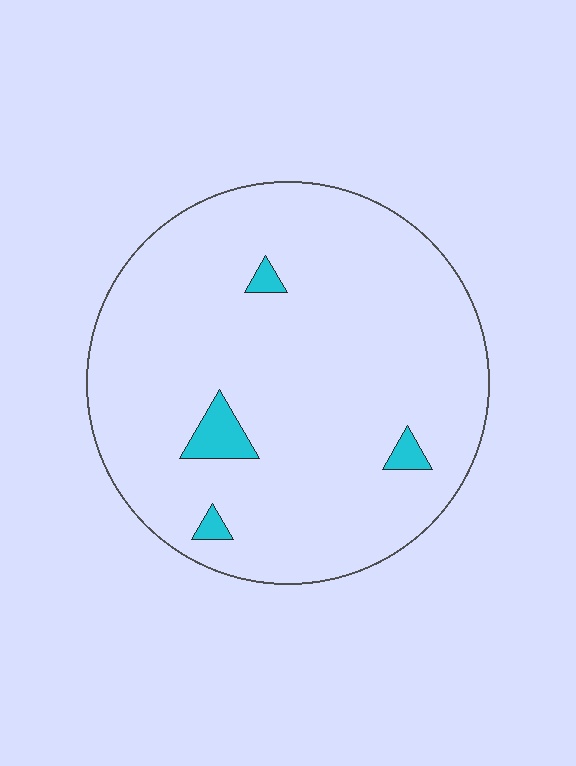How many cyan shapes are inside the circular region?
4.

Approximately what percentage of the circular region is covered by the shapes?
Approximately 5%.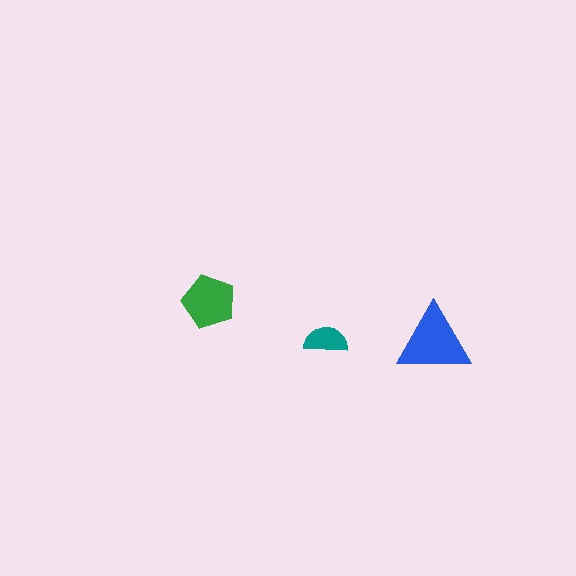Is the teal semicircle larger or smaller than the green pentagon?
Smaller.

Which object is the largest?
The blue triangle.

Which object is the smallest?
The teal semicircle.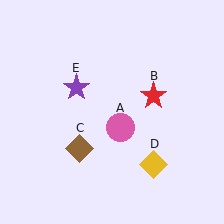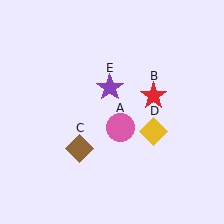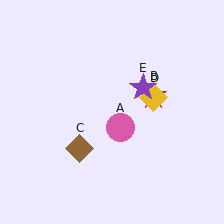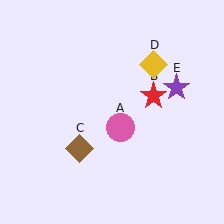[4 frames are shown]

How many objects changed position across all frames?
2 objects changed position: yellow diamond (object D), purple star (object E).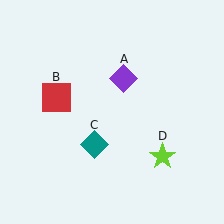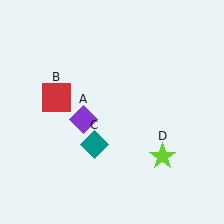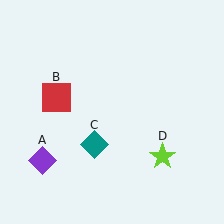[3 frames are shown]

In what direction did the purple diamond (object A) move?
The purple diamond (object A) moved down and to the left.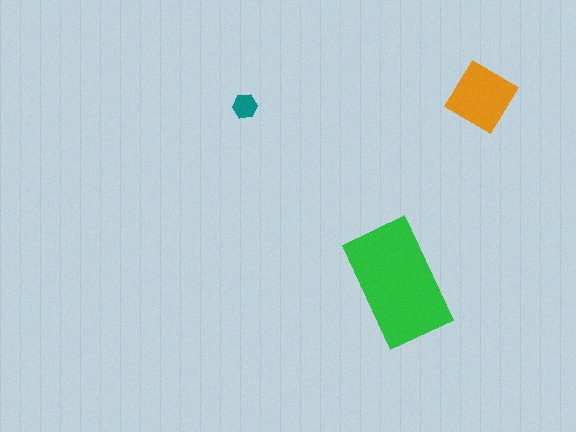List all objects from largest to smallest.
The green rectangle, the orange diamond, the teal hexagon.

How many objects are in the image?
There are 3 objects in the image.